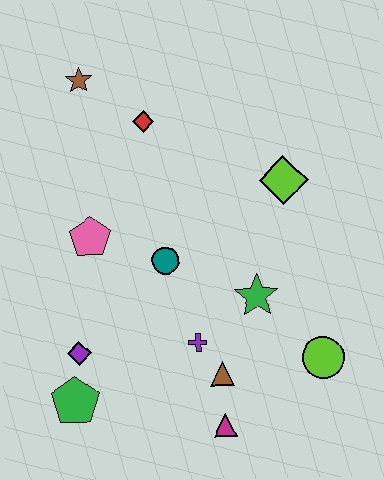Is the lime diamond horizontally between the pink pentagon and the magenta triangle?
No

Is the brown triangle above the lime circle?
No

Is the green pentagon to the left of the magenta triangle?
Yes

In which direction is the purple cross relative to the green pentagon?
The purple cross is to the right of the green pentagon.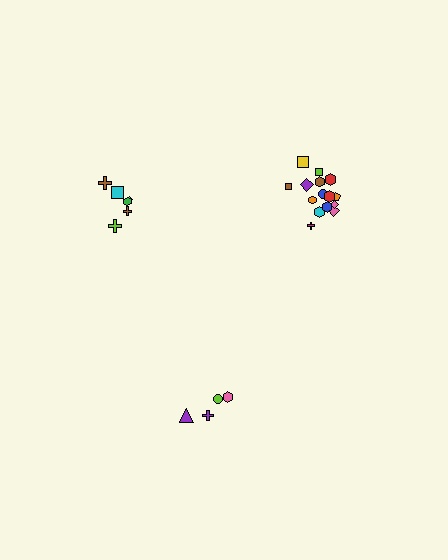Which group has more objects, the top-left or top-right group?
The top-right group.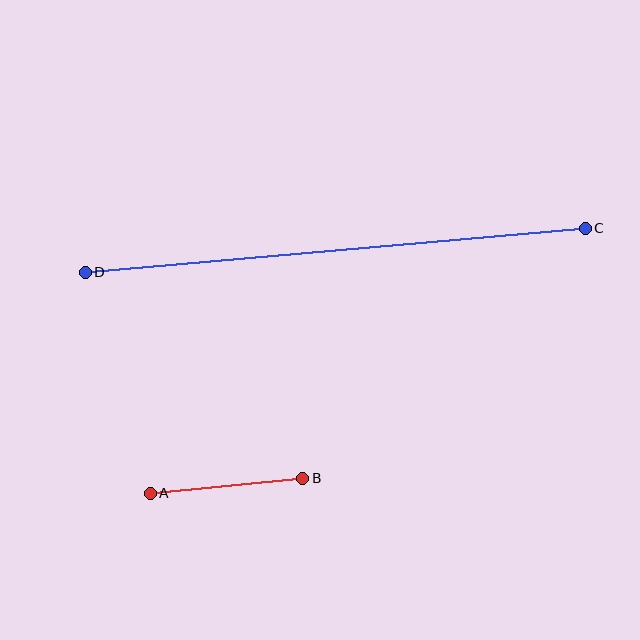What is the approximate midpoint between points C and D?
The midpoint is at approximately (335, 250) pixels.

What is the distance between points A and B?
The distance is approximately 153 pixels.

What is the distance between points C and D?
The distance is approximately 502 pixels.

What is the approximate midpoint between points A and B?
The midpoint is at approximately (227, 486) pixels.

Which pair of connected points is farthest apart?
Points C and D are farthest apart.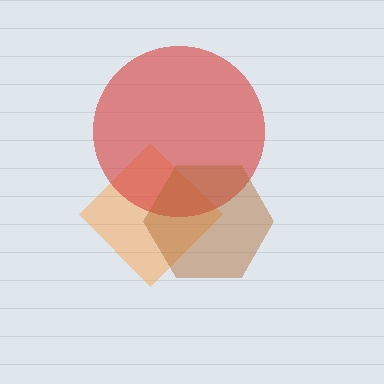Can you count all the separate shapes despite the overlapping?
Yes, there are 3 separate shapes.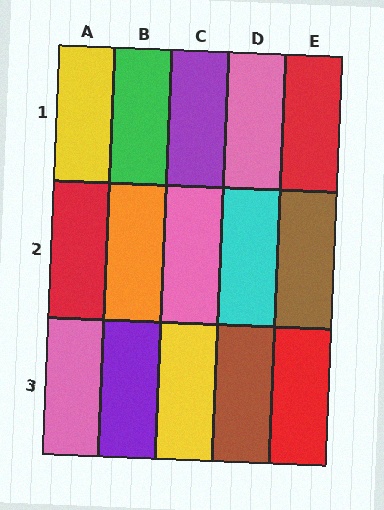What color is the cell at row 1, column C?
Purple.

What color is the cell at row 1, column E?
Red.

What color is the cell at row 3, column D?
Brown.